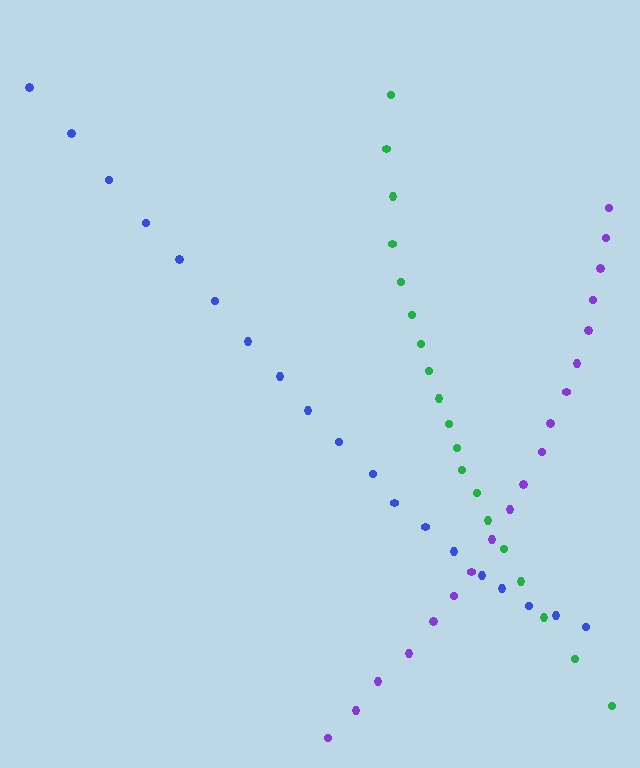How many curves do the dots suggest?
There are 3 distinct paths.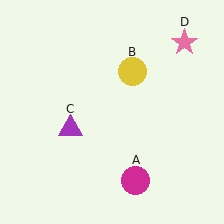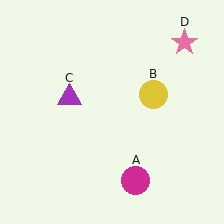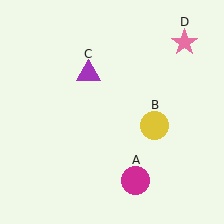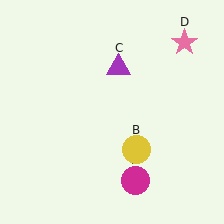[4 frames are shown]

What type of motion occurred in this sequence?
The yellow circle (object B), purple triangle (object C) rotated clockwise around the center of the scene.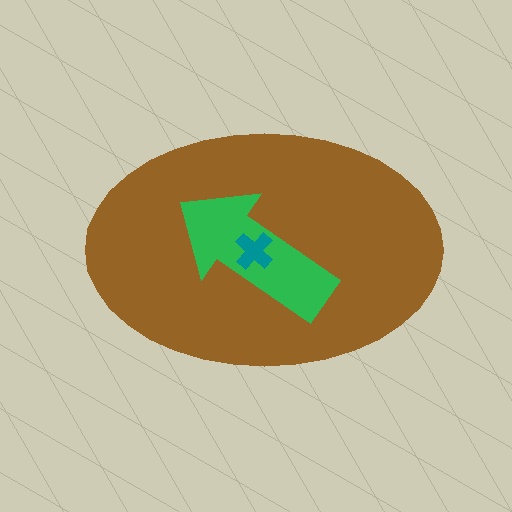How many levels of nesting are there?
3.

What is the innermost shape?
The teal cross.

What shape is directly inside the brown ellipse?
The green arrow.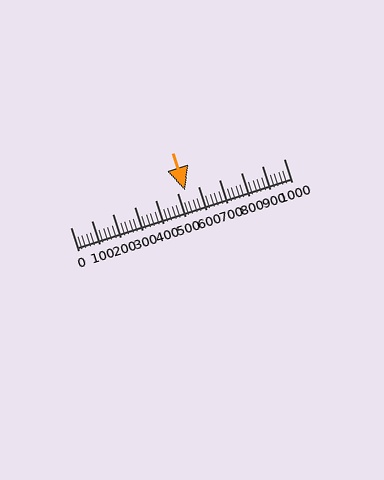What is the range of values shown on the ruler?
The ruler shows values from 0 to 1000.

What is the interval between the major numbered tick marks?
The major tick marks are spaced 100 units apart.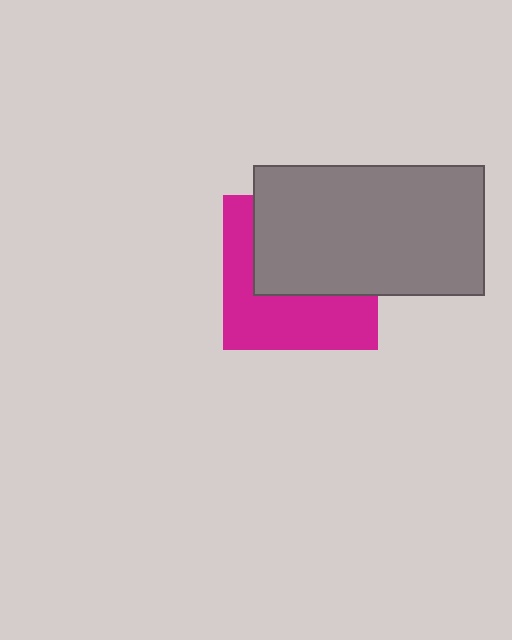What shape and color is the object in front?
The object in front is a gray rectangle.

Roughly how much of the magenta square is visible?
About half of it is visible (roughly 48%).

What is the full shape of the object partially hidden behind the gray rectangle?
The partially hidden object is a magenta square.